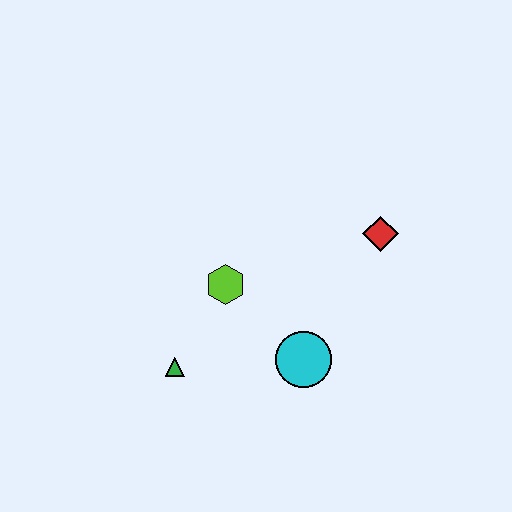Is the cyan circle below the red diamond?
Yes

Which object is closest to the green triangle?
The lime hexagon is closest to the green triangle.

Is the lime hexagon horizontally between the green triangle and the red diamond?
Yes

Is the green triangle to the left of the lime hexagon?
Yes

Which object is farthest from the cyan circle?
The red diamond is farthest from the cyan circle.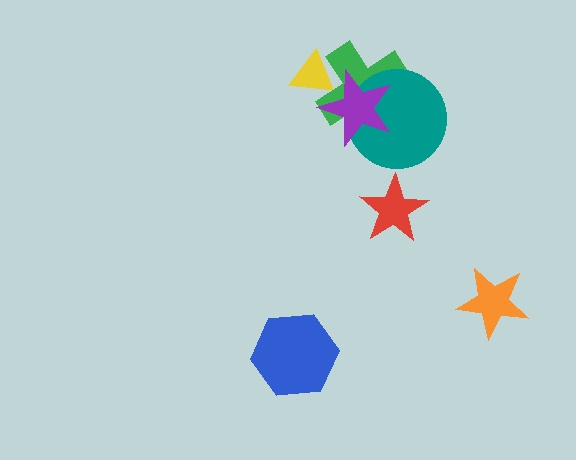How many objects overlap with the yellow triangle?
2 objects overlap with the yellow triangle.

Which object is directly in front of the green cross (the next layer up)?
The teal circle is directly in front of the green cross.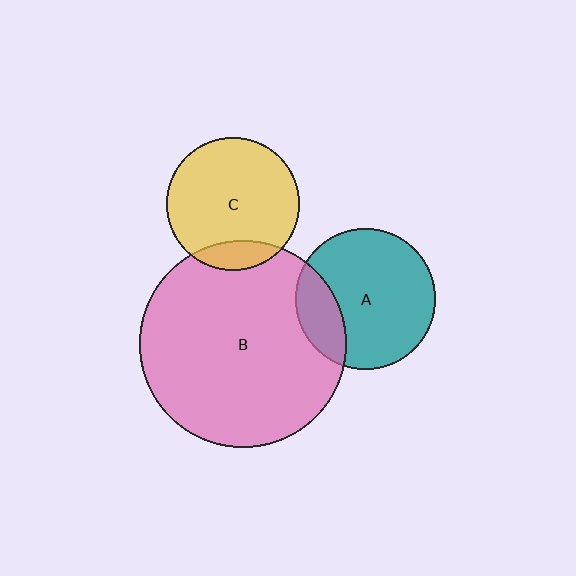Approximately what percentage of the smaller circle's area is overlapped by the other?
Approximately 20%.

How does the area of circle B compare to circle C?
Approximately 2.4 times.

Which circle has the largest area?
Circle B (pink).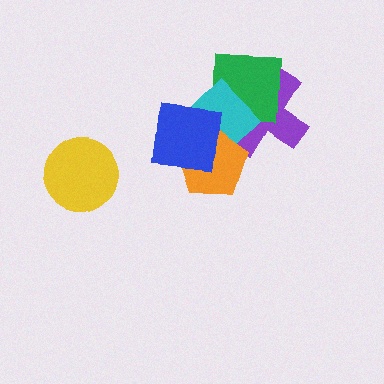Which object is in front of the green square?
The cyan diamond is in front of the green square.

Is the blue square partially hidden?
No, no other shape covers it.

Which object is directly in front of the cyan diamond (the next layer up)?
The orange pentagon is directly in front of the cyan diamond.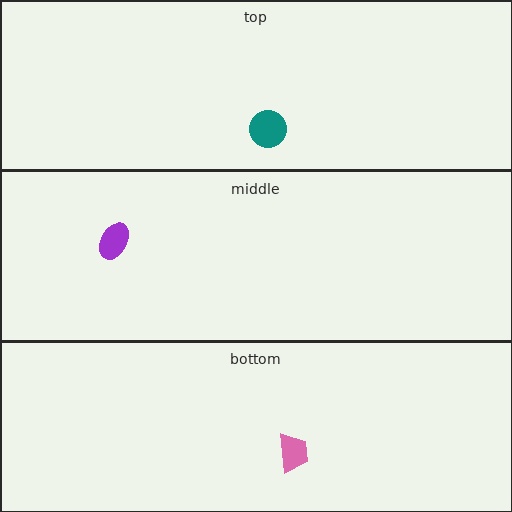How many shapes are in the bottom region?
1.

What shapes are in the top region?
The teal circle.